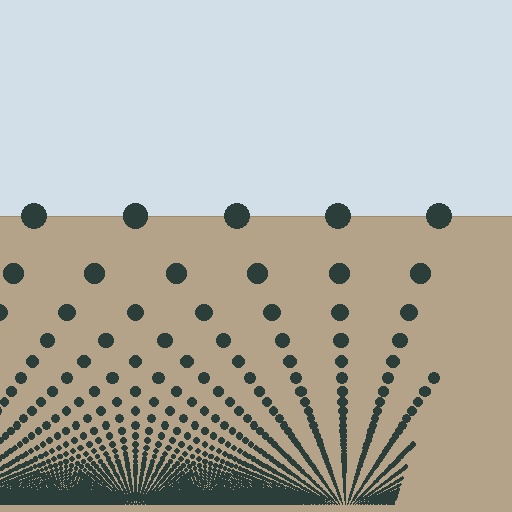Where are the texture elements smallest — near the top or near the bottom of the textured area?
Near the bottom.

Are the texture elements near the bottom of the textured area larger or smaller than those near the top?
Smaller. The gradient is inverted — elements near the bottom are smaller and denser.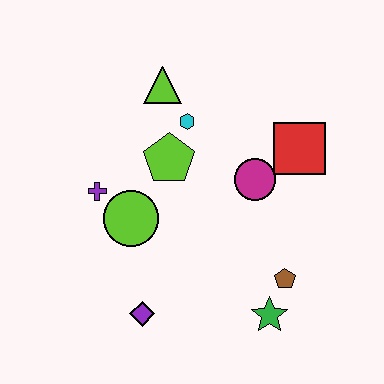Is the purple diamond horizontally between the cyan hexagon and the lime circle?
Yes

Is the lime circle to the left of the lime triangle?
Yes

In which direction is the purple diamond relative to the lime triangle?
The purple diamond is below the lime triangle.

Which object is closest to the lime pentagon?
The cyan hexagon is closest to the lime pentagon.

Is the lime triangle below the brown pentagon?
No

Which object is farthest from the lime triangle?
The green star is farthest from the lime triangle.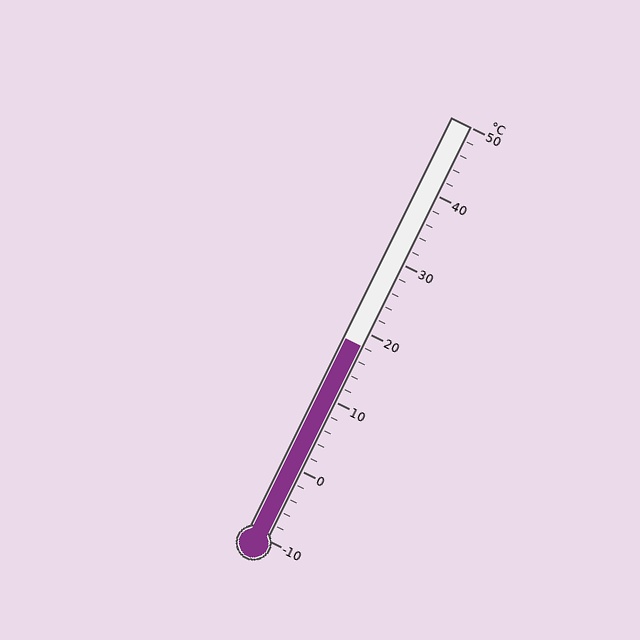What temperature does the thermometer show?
The thermometer shows approximately 18°C.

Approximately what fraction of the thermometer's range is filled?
The thermometer is filled to approximately 45% of its range.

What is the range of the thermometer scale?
The thermometer scale ranges from -10°C to 50°C.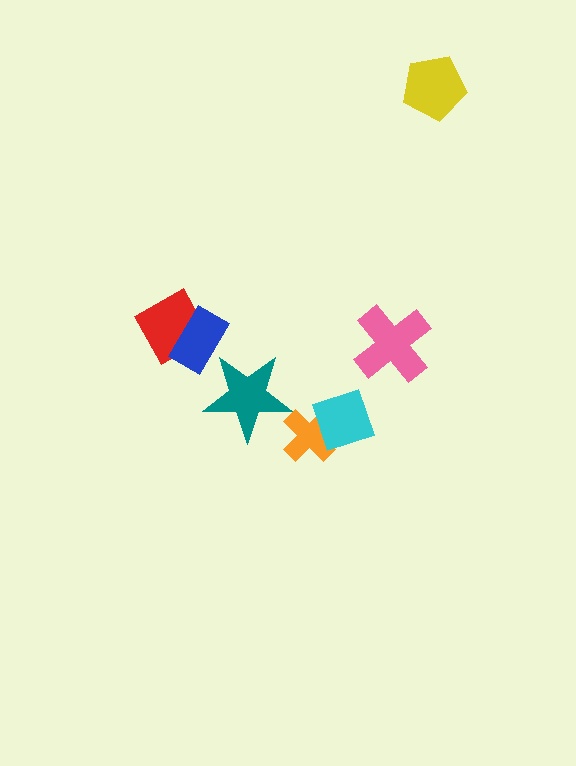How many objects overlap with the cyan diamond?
1 object overlaps with the cyan diamond.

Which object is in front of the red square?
The blue rectangle is in front of the red square.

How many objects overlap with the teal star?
0 objects overlap with the teal star.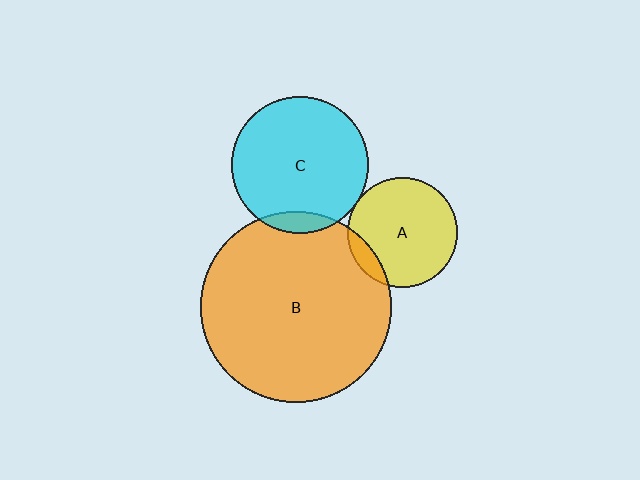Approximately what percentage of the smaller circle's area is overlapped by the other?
Approximately 10%.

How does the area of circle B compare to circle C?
Approximately 1.9 times.